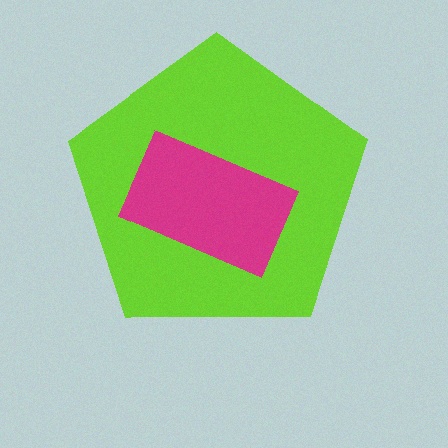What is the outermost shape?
The lime pentagon.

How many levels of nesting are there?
2.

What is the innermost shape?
The magenta rectangle.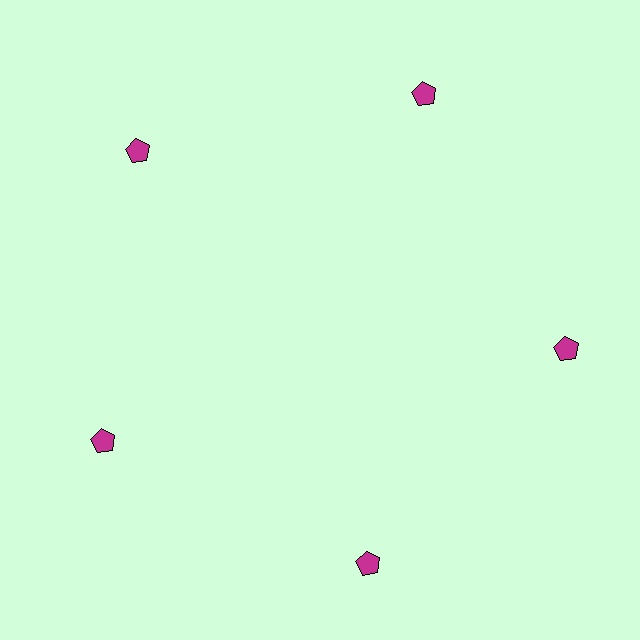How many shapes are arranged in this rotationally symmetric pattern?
There are 5 shapes, arranged in 5 groups of 1.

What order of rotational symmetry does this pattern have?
This pattern has 5-fold rotational symmetry.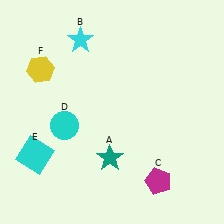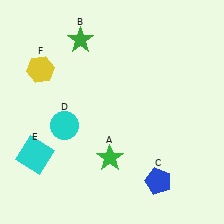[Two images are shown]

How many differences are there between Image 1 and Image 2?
There are 3 differences between the two images.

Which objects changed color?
A changed from teal to green. B changed from cyan to green. C changed from magenta to blue.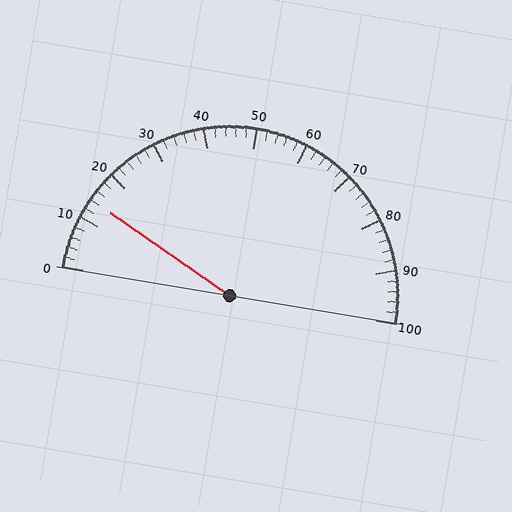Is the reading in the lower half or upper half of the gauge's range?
The reading is in the lower half of the range (0 to 100).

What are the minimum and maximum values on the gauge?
The gauge ranges from 0 to 100.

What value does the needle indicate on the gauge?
The needle indicates approximately 14.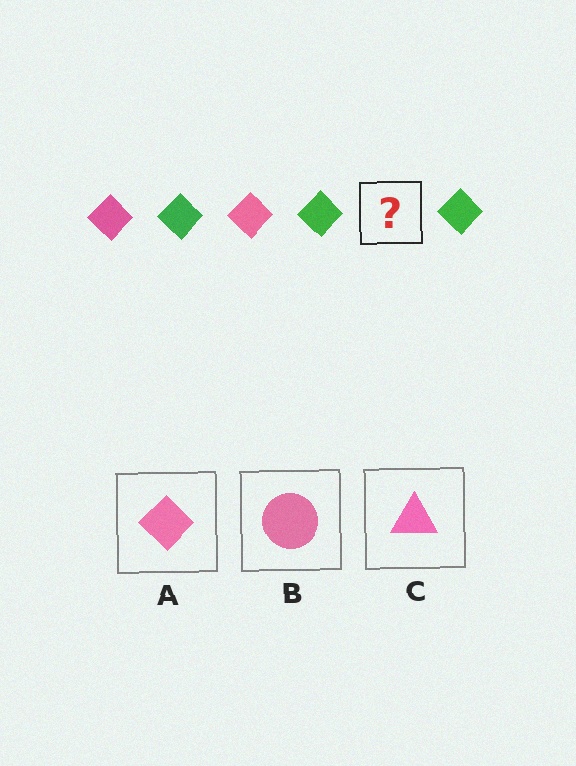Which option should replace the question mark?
Option A.